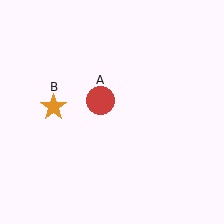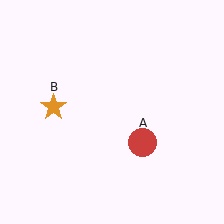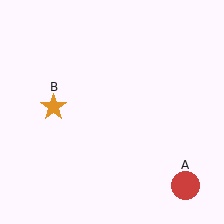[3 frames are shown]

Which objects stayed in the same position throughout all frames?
Orange star (object B) remained stationary.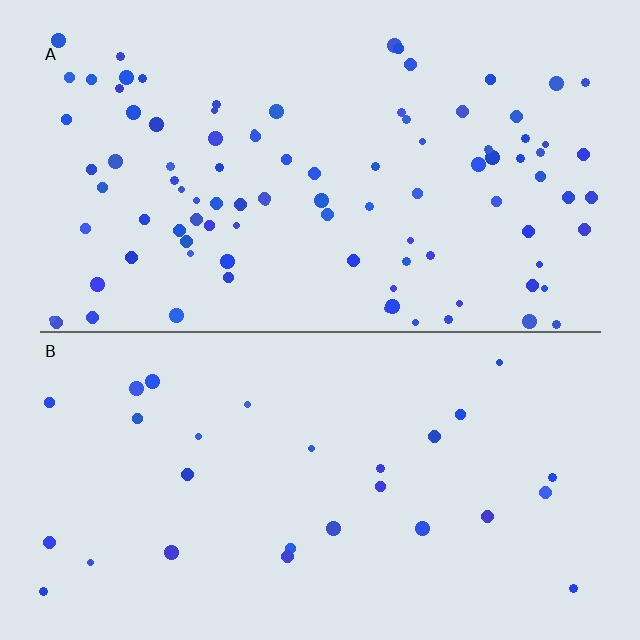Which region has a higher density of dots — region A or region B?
A (the top).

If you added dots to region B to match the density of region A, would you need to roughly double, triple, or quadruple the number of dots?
Approximately triple.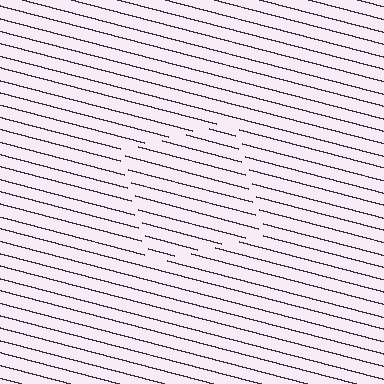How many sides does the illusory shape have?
4 sides — the line-ends trace a square.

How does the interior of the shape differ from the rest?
The interior of the shape contains the same grating, shifted by half a period — the contour is defined by the phase discontinuity where line-ends from the inner and outer gratings abut.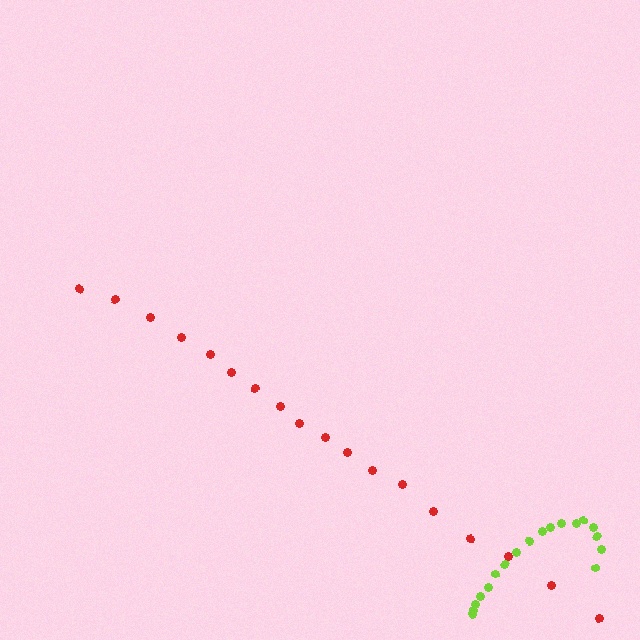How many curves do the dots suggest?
There are 2 distinct paths.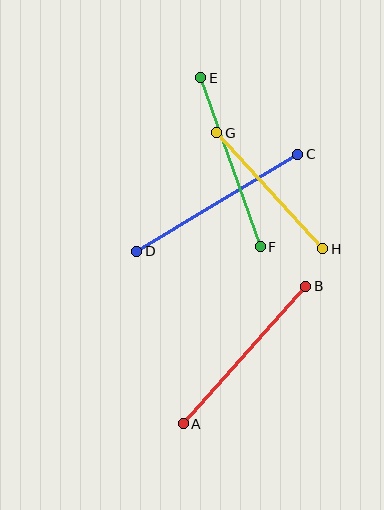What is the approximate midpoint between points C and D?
The midpoint is at approximately (217, 203) pixels.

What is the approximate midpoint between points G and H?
The midpoint is at approximately (270, 191) pixels.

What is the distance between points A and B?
The distance is approximately 184 pixels.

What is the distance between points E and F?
The distance is approximately 179 pixels.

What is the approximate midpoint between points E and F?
The midpoint is at approximately (231, 162) pixels.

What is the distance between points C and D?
The distance is approximately 188 pixels.